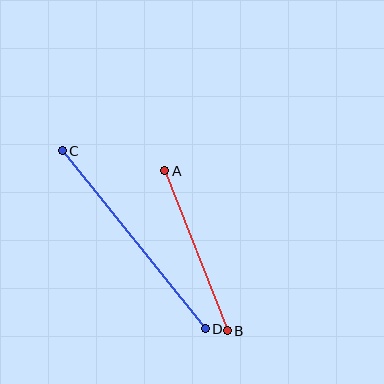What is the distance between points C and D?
The distance is approximately 228 pixels.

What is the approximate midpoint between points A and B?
The midpoint is at approximately (196, 251) pixels.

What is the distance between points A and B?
The distance is approximately 171 pixels.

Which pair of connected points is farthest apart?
Points C and D are farthest apart.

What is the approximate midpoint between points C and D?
The midpoint is at approximately (134, 240) pixels.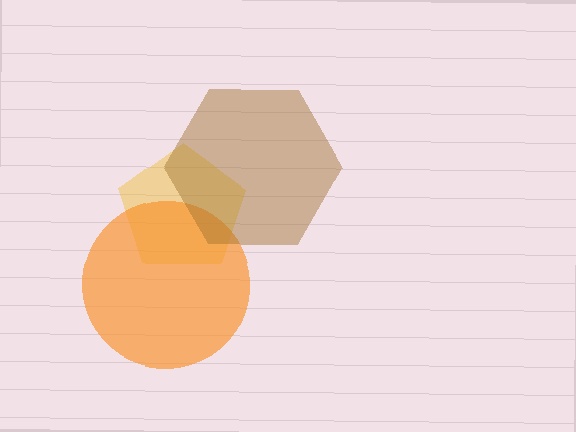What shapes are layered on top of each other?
The layered shapes are: a yellow pentagon, an orange circle, a brown hexagon.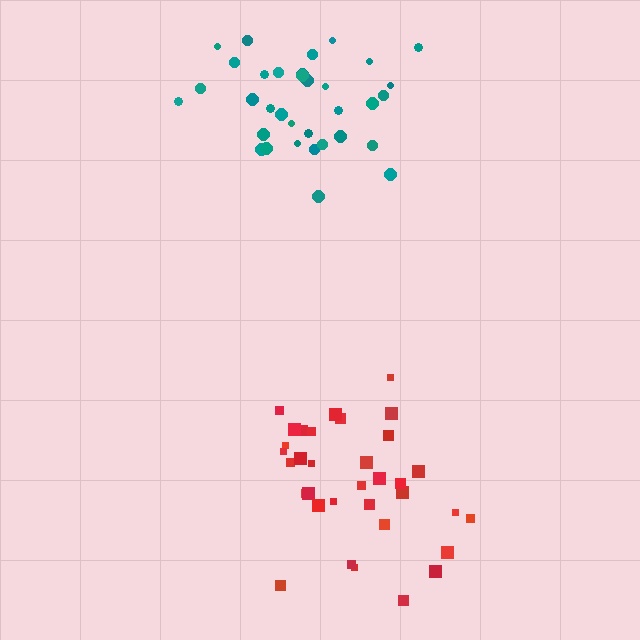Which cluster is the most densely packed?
Teal.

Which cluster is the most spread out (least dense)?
Red.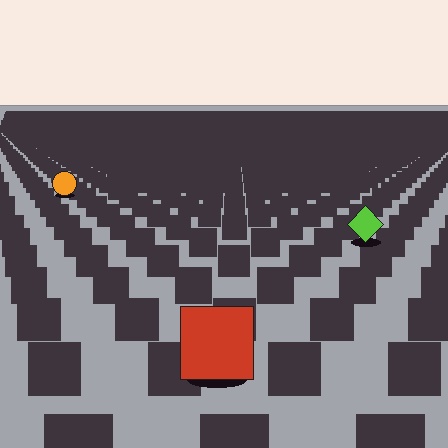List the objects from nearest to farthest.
From nearest to farthest: the red square, the lime diamond, the orange circle.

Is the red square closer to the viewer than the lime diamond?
Yes. The red square is closer — you can tell from the texture gradient: the ground texture is coarser near it.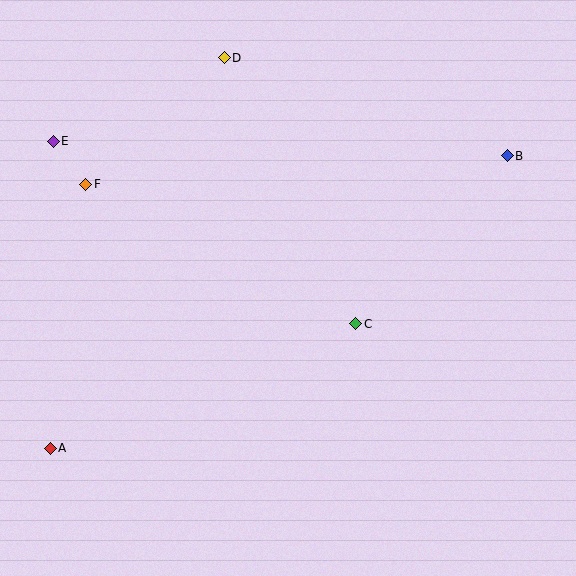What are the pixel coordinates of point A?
Point A is at (50, 448).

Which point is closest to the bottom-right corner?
Point C is closest to the bottom-right corner.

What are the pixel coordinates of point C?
Point C is at (356, 324).